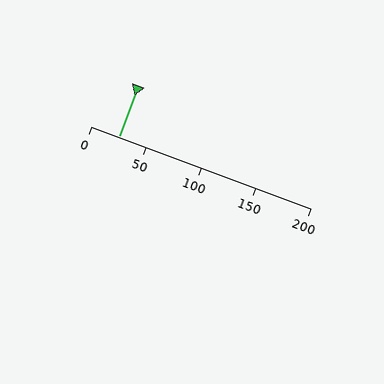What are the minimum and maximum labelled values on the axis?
The axis runs from 0 to 200.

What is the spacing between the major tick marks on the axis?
The major ticks are spaced 50 apart.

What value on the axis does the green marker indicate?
The marker indicates approximately 25.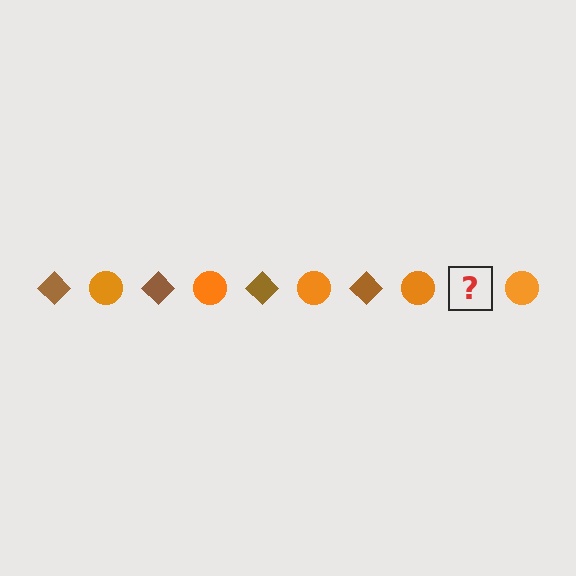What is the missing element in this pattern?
The missing element is a brown diamond.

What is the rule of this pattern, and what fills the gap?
The rule is that the pattern alternates between brown diamond and orange circle. The gap should be filled with a brown diamond.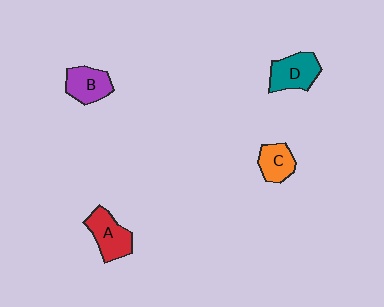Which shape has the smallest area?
Shape C (orange).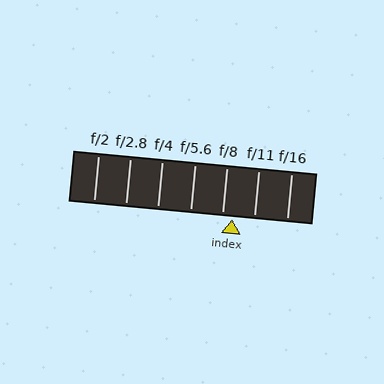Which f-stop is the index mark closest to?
The index mark is closest to f/8.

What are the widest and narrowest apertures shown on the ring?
The widest aperture shown is f/2 and the narrowest is f/16.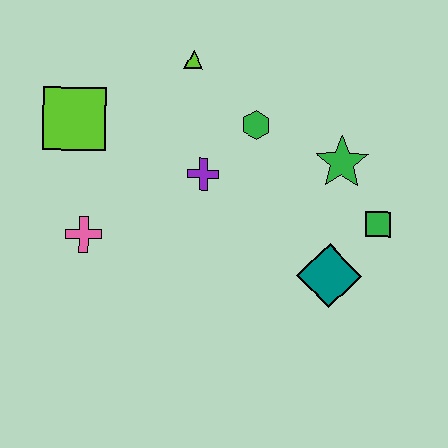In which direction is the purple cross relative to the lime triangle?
The purple cross is below the lime triangle.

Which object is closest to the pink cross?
The lime square is closest to the pink cross.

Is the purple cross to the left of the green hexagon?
Yes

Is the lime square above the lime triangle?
No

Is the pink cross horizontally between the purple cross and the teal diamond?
No